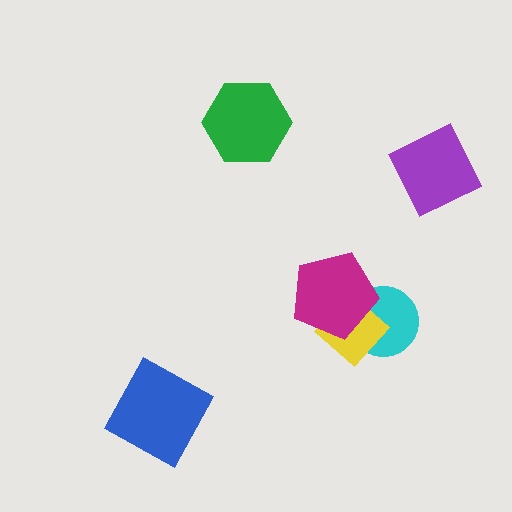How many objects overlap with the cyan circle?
2 objects overlap with the cyan circle.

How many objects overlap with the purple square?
0 objects overlap with the purple square.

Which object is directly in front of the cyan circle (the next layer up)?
The yellow diamond is directly in front of the cyan circle.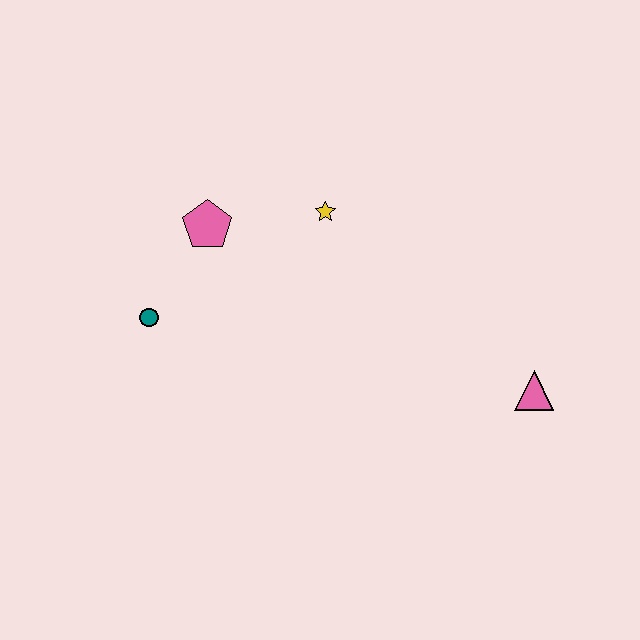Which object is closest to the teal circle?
The pink pentagon is closest to the teal circle.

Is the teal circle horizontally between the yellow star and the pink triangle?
No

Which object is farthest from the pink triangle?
The teal circle is farthest from the pink triangle.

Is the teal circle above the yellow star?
No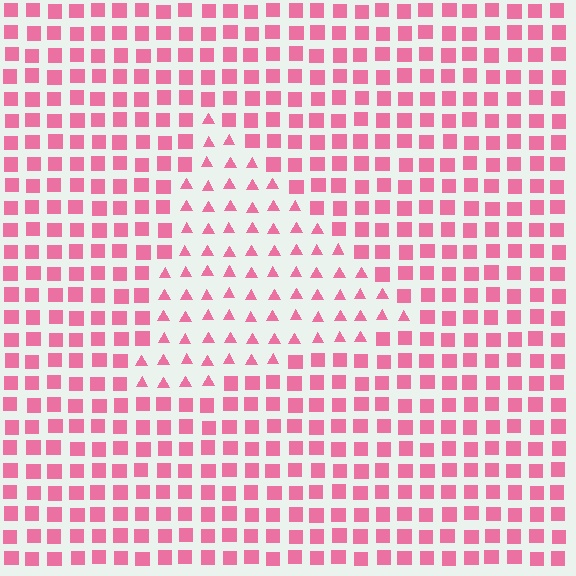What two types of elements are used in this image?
The image uses triangles inside the triangle region and squares outside it.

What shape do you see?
I see a triangle.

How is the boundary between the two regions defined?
The boundary is defined by a change in element shape: triangles inside vs. squares outside. All elements share the same color and spacing.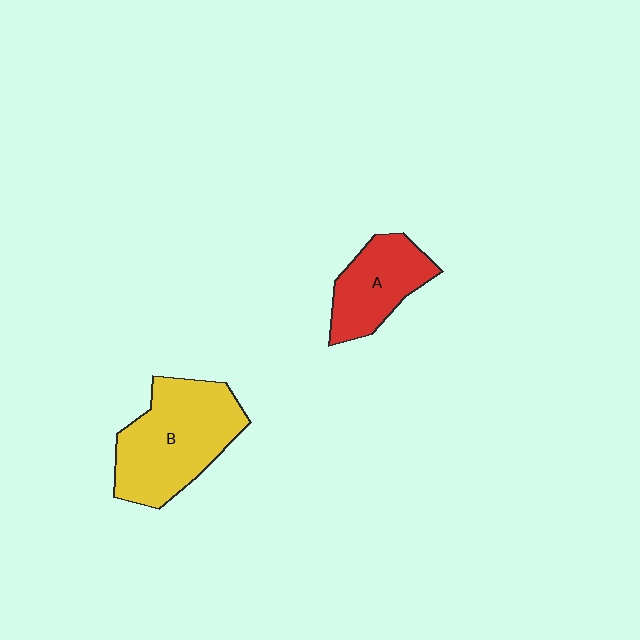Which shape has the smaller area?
Shape A (red).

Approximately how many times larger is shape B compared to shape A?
Approximately 1.6 times.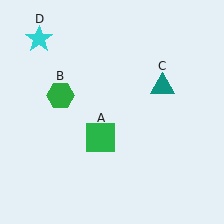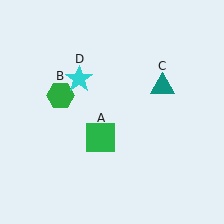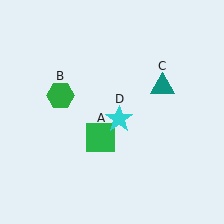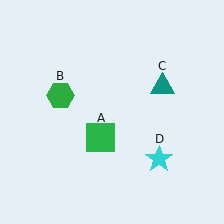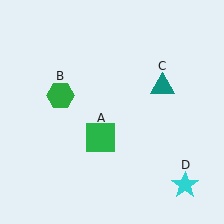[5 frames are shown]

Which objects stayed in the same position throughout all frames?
Green square (object A) and green hexagon (object B) and teal triangle (object C) remained stationary.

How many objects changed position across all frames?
1 object changed position: cyan star (object D).